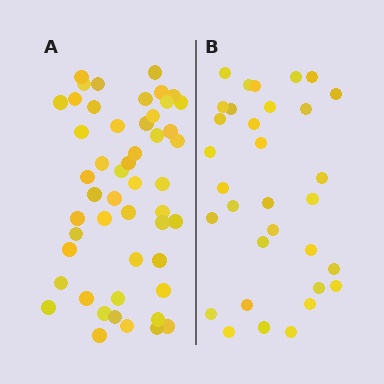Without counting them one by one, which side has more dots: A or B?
Region A (the left region) has more dots.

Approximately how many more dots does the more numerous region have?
Region A has approximately 20 more dots than region B.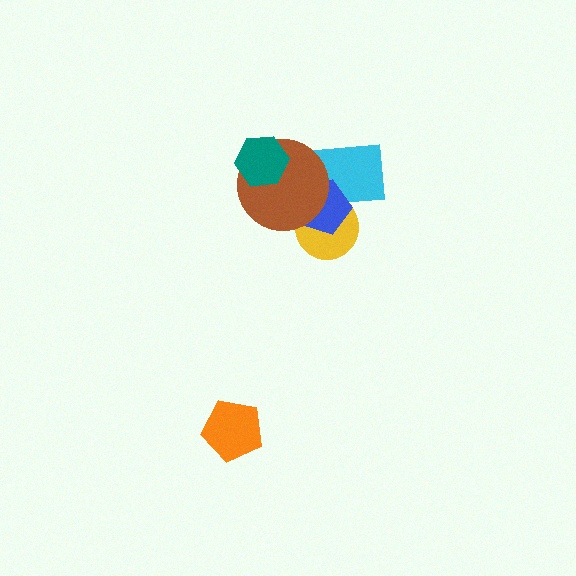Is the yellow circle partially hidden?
Yes, it is partially covered by another shape.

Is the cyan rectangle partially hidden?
Yes, it is partially covered by another shape.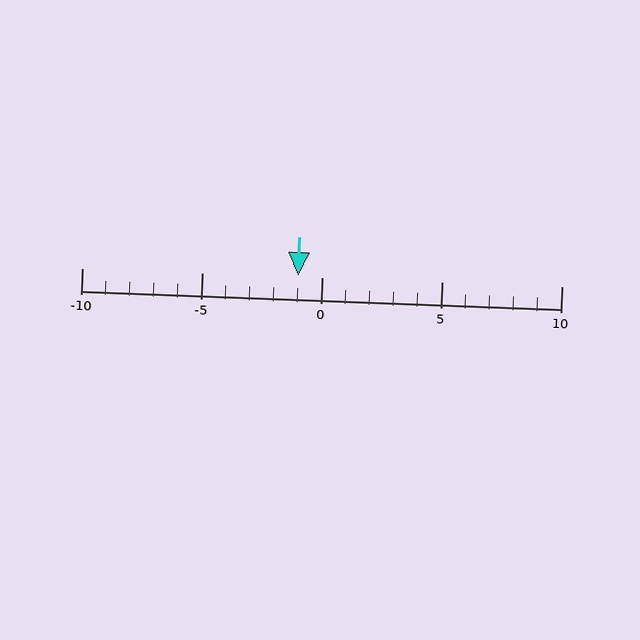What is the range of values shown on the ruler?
The ruler shows values from -10 to 10.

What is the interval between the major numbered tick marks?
The major tick marks are spaced 5 units apart.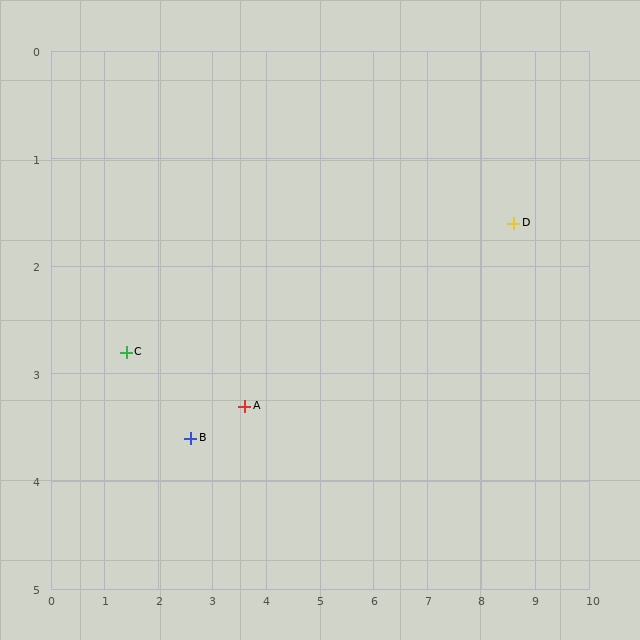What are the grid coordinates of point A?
Point A is at approximately (3.6, 3.3).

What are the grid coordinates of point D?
Point D is at approximately (8.6, 1.6).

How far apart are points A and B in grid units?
Points A and B are about 1.0 grid units apart.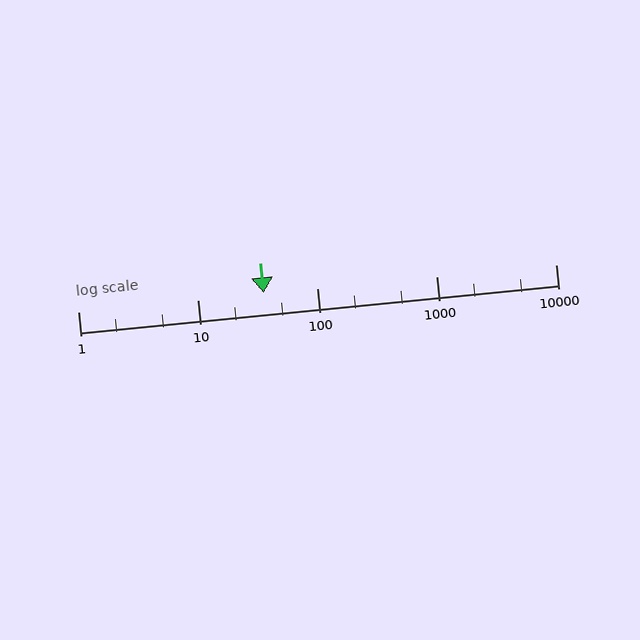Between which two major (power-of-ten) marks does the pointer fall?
The pointer is between 10 and 100.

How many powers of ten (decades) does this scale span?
The scale spans 4 decades, from 1 to 10000.